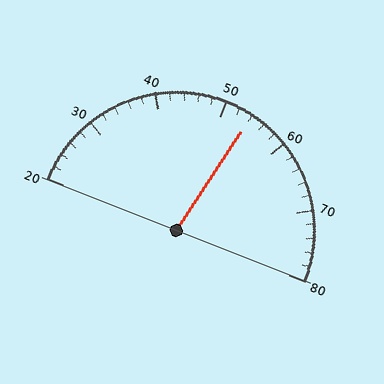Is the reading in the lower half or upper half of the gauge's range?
The reading is in the upper half of the range (20 to 80).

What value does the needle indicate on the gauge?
The needle indicates approximately 54.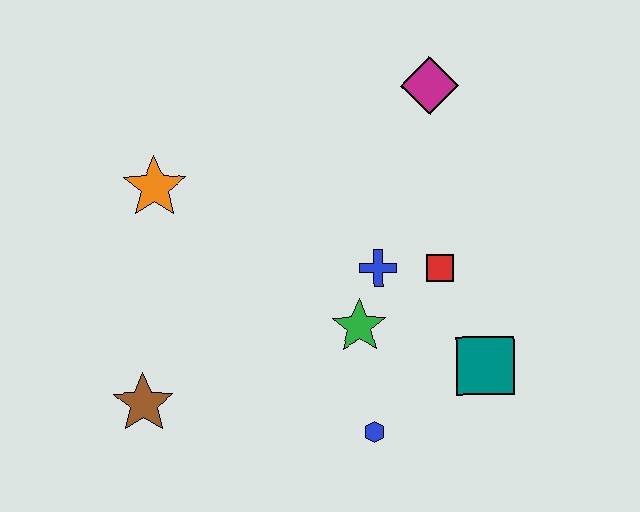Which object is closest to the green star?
The blue cross is closest to the green star.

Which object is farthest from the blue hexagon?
The magenta diamond is farthest from the blue hexagon.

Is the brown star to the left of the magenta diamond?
Yes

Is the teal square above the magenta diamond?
No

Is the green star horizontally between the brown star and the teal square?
Yes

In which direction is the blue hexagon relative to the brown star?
The blue hexagon is to the right of the brown star.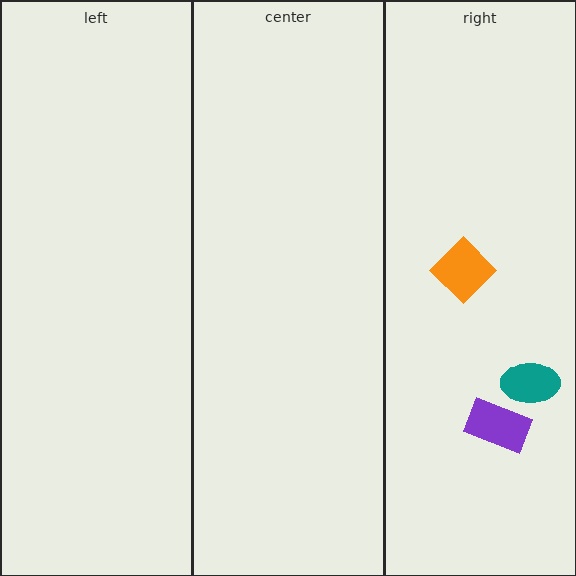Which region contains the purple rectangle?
The right region.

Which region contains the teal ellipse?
The right region.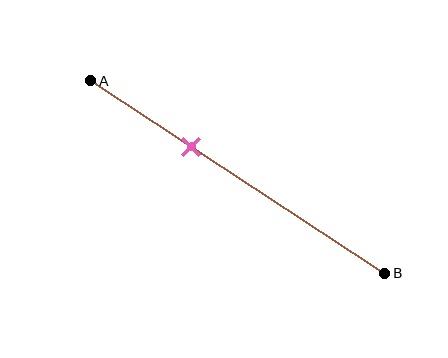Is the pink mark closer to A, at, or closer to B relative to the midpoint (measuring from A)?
The pink mark is closer to point A than the midpoint of segment AB.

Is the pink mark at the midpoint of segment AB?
No, the mark is at about 35% from A, not at the 50% midpoint.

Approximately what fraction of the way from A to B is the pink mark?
The pink mark is approximately 35% of the way from A to B.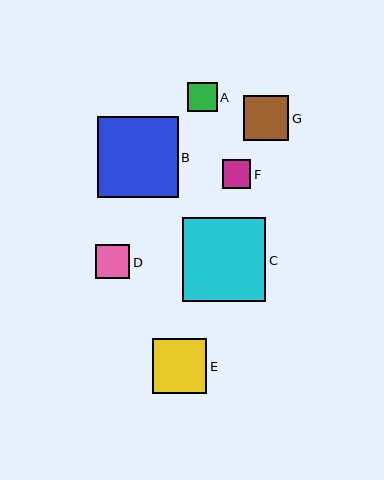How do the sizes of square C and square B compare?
Square C and square B are approximately the same size.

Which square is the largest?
Square C is the largest with a size of approximately 84 pixels.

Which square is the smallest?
Square F is the smallest with a size of approximately 29 pixels.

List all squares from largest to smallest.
From largest to smallest: C, B, E, G, D, A, F.